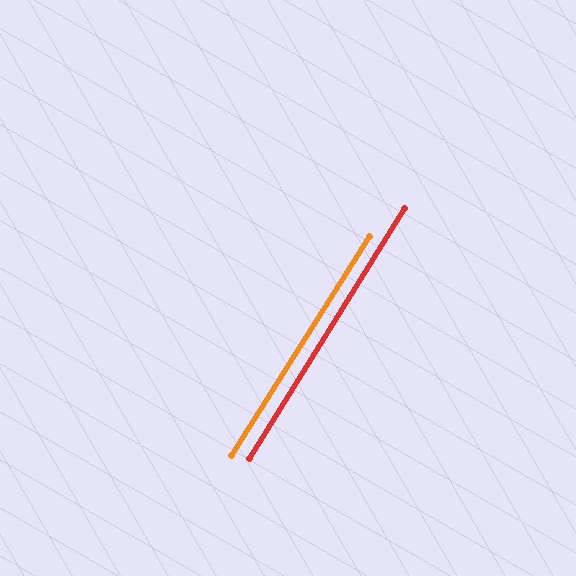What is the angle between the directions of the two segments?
Approximately 1 degree.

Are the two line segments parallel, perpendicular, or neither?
Parallel — their directions differ by only 0.5°.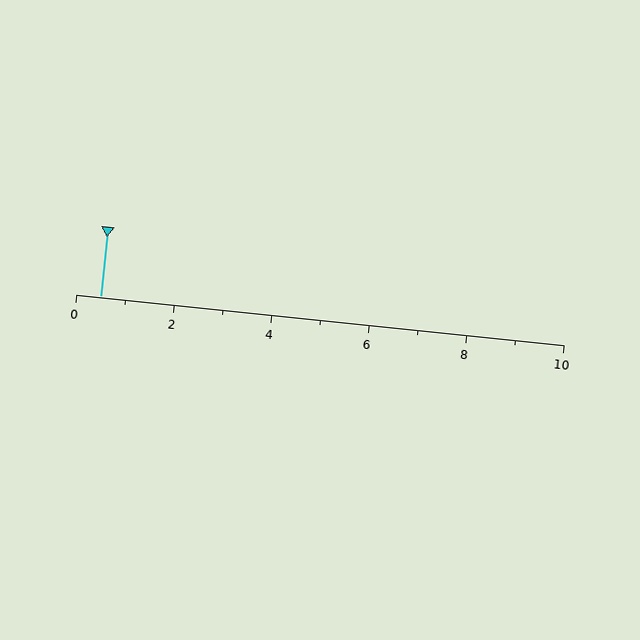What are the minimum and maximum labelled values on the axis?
The axis runs from 0 to 10.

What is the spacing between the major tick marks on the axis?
The major ticks are spaced 2 apart.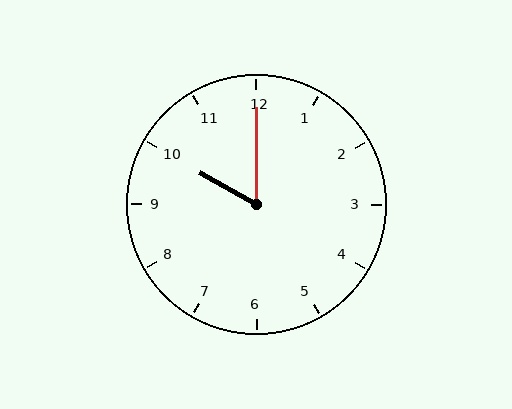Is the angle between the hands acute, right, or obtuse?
It is acute.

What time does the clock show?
10:00.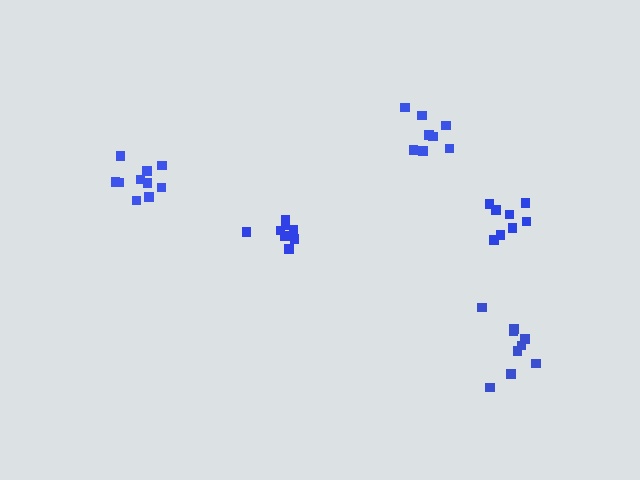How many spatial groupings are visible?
There are 5 spatial groupings.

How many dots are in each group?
Group 1: 9 dots, Group 2: 9 dots, Group 3: 8 dots, Group 4: 10 dots, Group 5: 8 dots (44 total).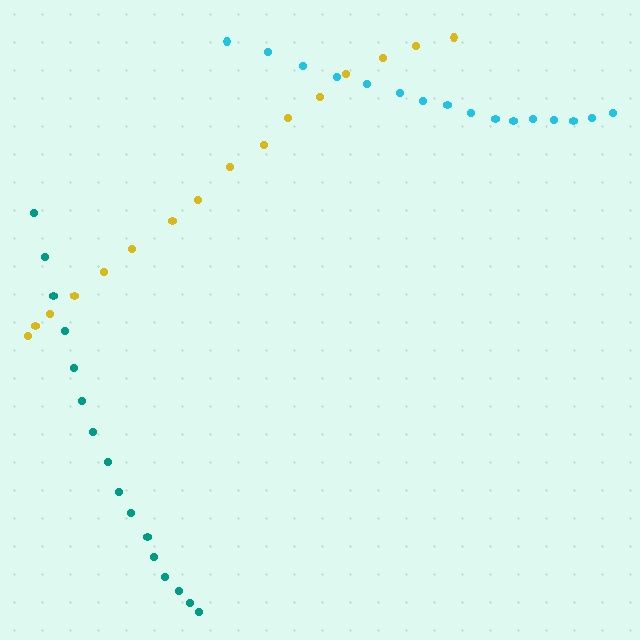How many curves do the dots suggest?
There are 3 distinct paths.